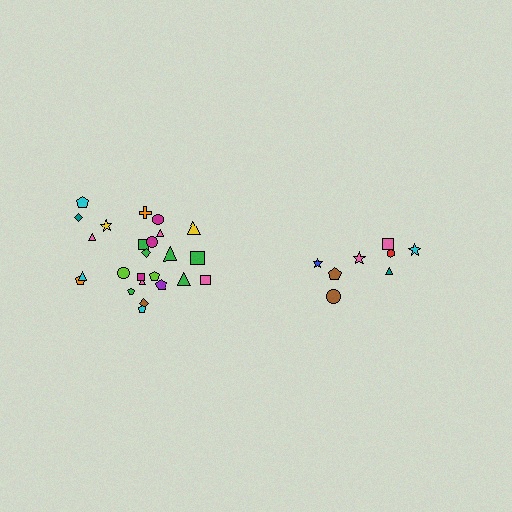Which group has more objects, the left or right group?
The left group.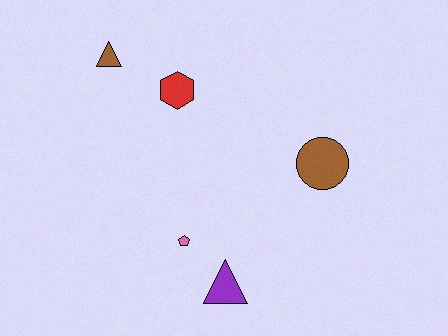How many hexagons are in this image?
There is 1 hexagon.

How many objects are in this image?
There are 5 objects.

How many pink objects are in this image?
There is 1 pink object.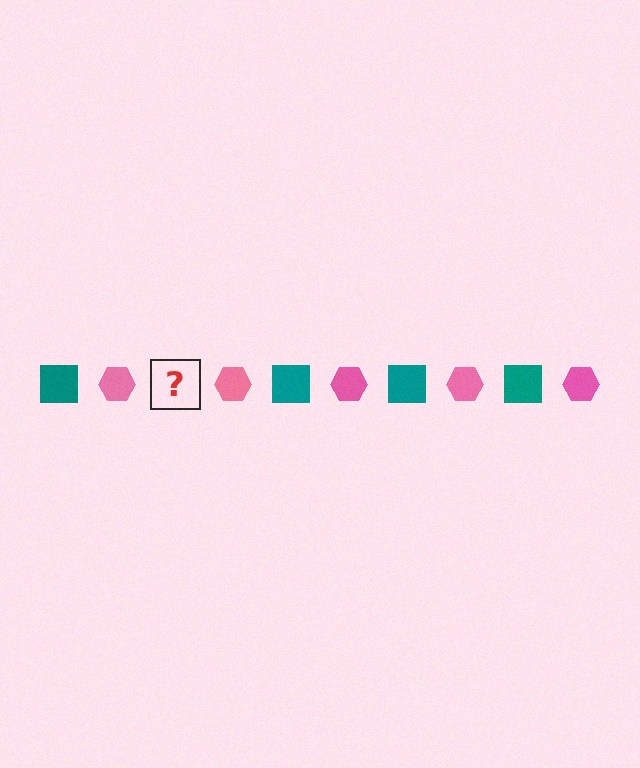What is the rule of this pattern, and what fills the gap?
The rule is that the pattern alternates between teal square and pink hexagon. The gap should be filled with a teal square.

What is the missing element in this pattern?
The missing element is a teal square.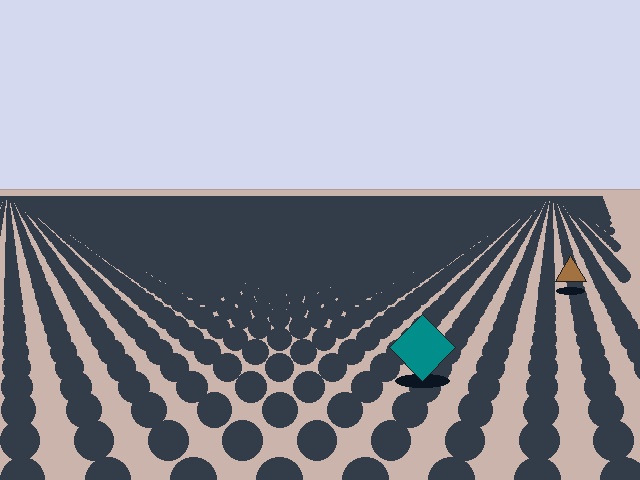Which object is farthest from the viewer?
The brown triangle is farthest from the viewer. It appears smaller and the ground texture around it is denser.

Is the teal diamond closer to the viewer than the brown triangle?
Yes. The teal diamond is closer — you can tell from the texture gradient: the ground texture is coarser near it.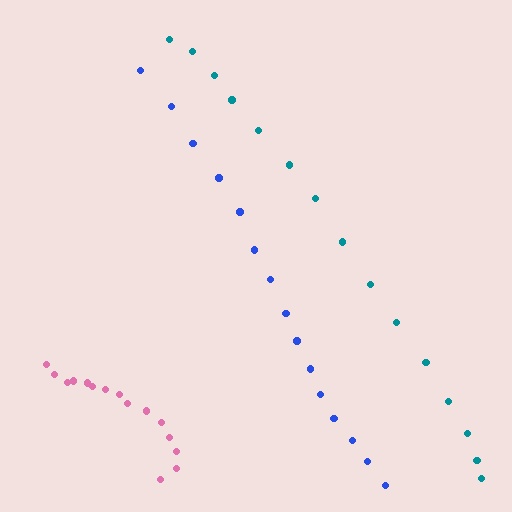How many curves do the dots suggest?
There are 3 distinct paths.